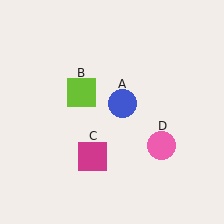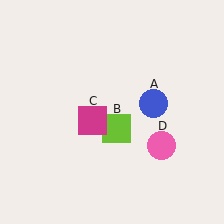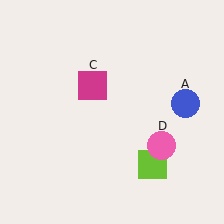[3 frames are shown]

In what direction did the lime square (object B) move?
The lime square (object B) moved down and to the right.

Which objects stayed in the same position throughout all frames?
Pink circle (object D) remained stationary.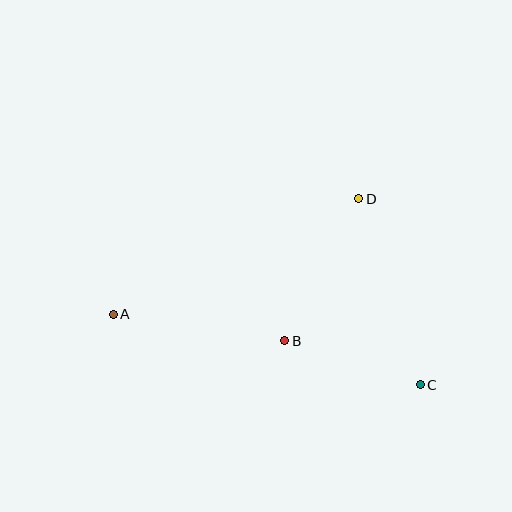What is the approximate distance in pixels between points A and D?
The distance between A and D is approximately 272 pixels.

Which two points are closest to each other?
Points B and C are closest to each other.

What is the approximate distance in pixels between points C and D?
The distance between C and D is approximately 196 pixels.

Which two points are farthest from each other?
Points A and C are farthest from each other.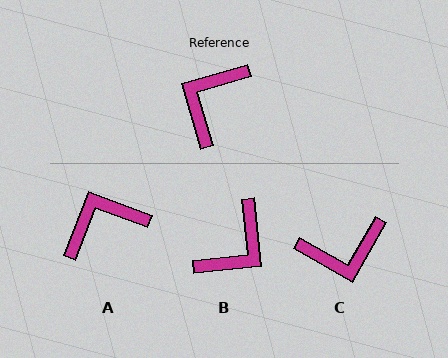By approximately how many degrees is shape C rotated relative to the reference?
Approximately 134 degrees counter-clockwise.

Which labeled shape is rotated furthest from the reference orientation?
B, about 170 degrees away.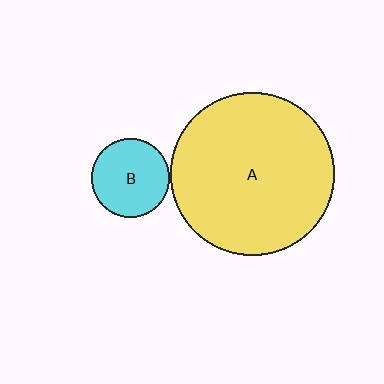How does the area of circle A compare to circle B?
Approximately 4.3 times.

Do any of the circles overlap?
No, none of the circles overlap.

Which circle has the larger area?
Circle A (yellow).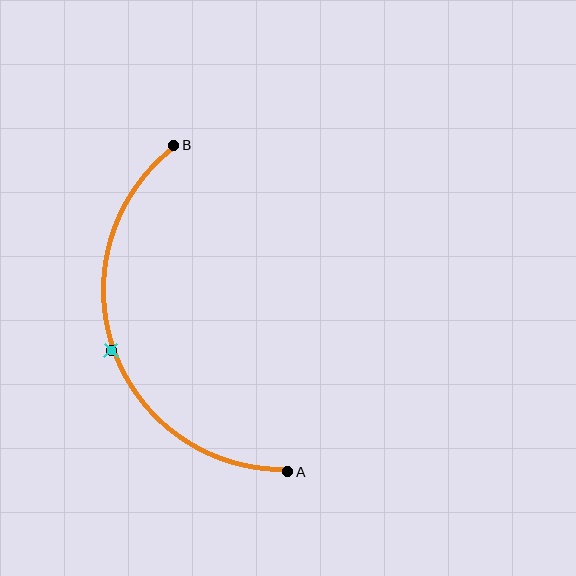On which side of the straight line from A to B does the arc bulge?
The arc bulges to the left of the straight line connecting A and B.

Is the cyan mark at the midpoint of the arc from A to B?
Yes. The cyan mark lies on the arc at equal arc-length from both A and B — it is the arc midpoint.